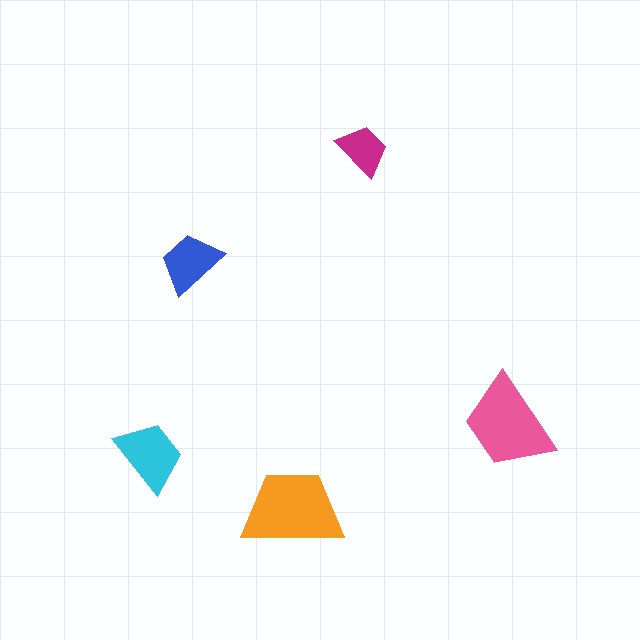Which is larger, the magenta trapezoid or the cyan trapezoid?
The cyan one.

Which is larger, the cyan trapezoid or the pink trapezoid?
The pink one.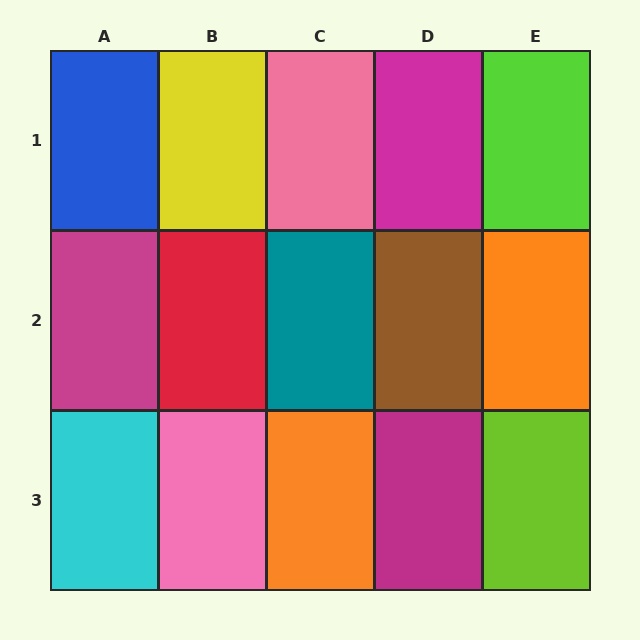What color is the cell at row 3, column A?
Cyan.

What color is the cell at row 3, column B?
Pink.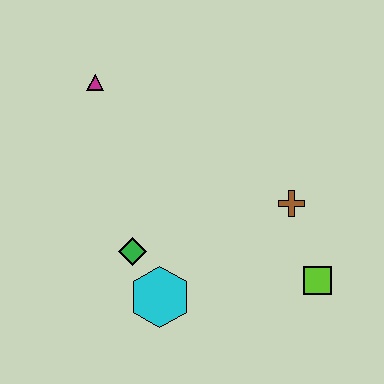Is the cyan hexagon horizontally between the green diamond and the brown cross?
Yes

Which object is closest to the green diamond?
The cyan hexagon is closest to the green diamond.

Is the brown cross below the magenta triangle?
Yes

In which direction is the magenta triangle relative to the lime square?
The magenta triangle is to the left of the lime square.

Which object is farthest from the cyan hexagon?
The magenta triangle is farthest from the cyan hexagon.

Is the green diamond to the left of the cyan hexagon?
Yes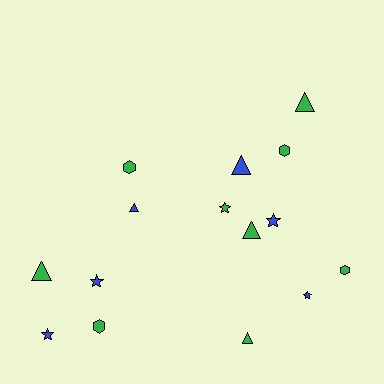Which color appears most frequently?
Green, with 9 objects.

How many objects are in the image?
There are 15 objects.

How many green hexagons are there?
There are 4 green hexagons.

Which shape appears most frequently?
Triangle, with 6 objects.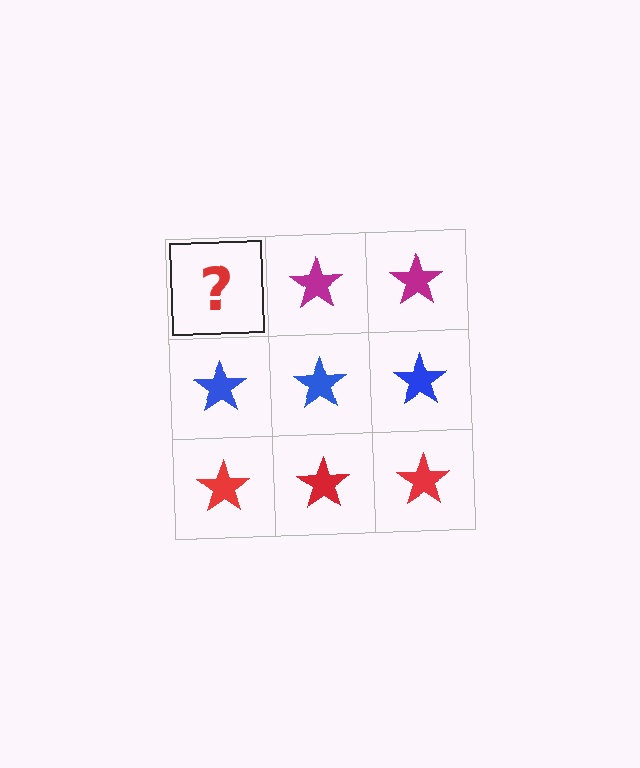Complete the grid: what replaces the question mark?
The question mark should be replaced with a magenta star.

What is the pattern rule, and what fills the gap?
The rule is that each row has a consistent color. The gap should be filled with a magenta star.